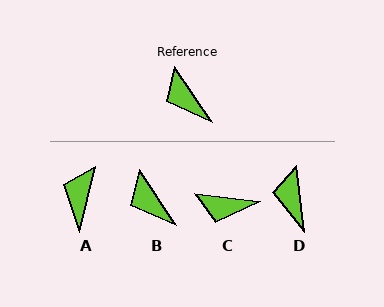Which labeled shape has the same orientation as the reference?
B.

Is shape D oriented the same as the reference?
No, it is off by about 27 degrees.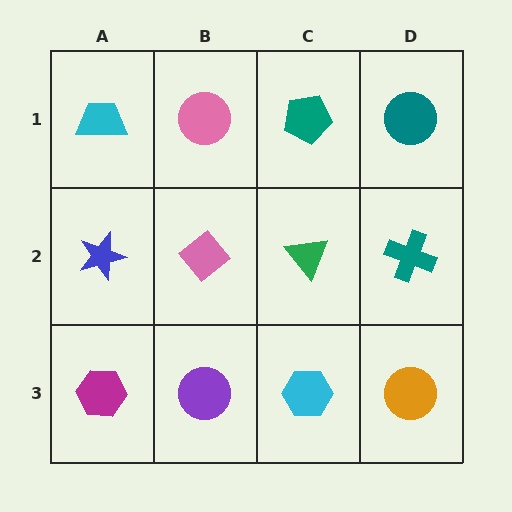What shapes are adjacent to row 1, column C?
A green triangle (row 2, column C), a pink circle (row 1, column B), a teal circle (row 1, column D).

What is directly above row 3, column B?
A pink diamond.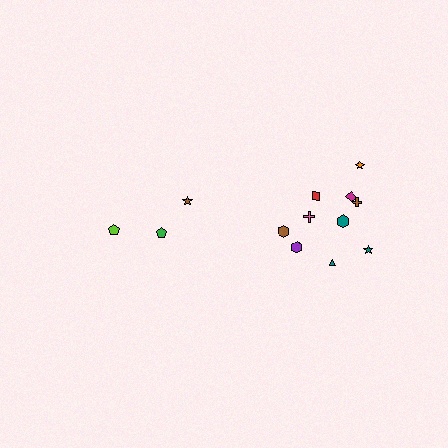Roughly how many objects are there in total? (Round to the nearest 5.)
Roughly 15 objects in total.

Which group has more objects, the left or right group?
The right group.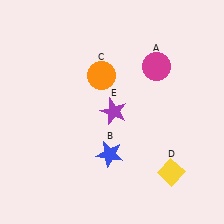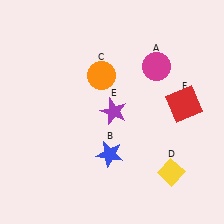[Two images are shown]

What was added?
A red square (F) was added in Image 2.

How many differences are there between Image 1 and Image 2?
There is 1 difference between the two images.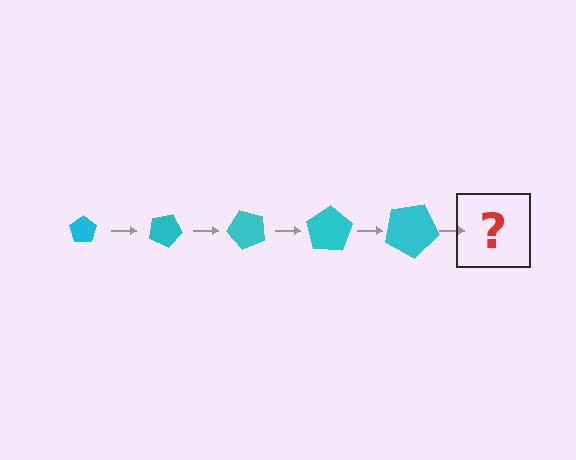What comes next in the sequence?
The next element should be a pentagon, larger than the previous one and rotated 125 degrees from the start.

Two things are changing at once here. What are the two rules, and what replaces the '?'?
The two rules are that the pentagon grows larger each step and it rotates 25 degrees each step. The '?' should be a pentagon, larger than the previous one and rotated 125 degrees from the start.